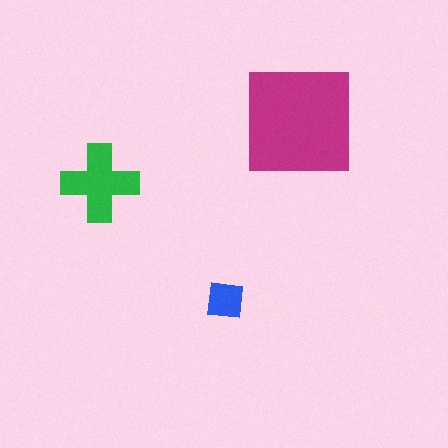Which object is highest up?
The magenta square is topmost.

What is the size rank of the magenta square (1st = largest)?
1st.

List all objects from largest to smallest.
The magenta square, the green cross, the blue square.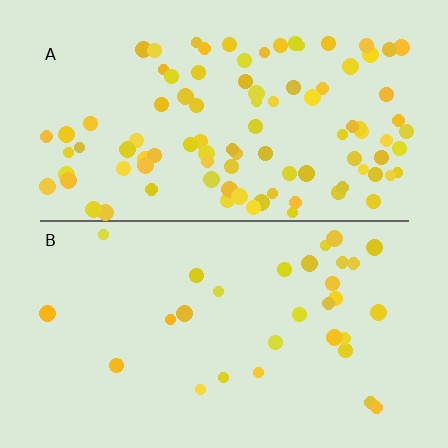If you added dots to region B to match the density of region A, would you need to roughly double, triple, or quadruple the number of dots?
Approximately triple.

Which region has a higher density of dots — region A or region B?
A (the top).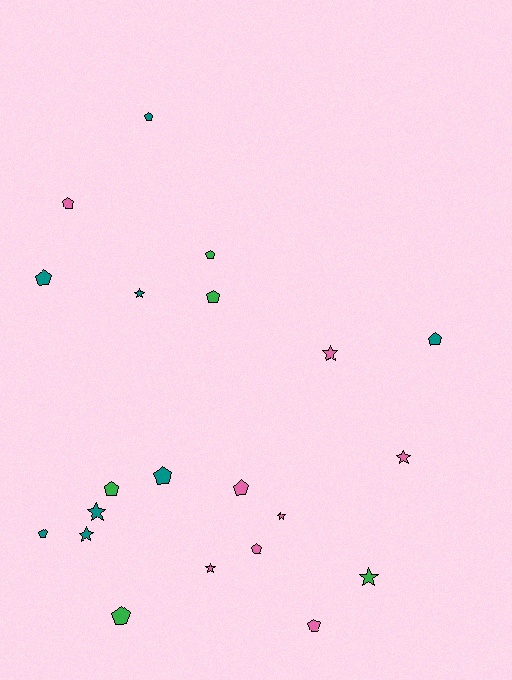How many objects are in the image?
There are 21 objects.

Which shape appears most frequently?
Pentagon, with 13 objects.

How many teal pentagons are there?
There are 5 teal pentagons.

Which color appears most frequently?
Pink, with 8 objects.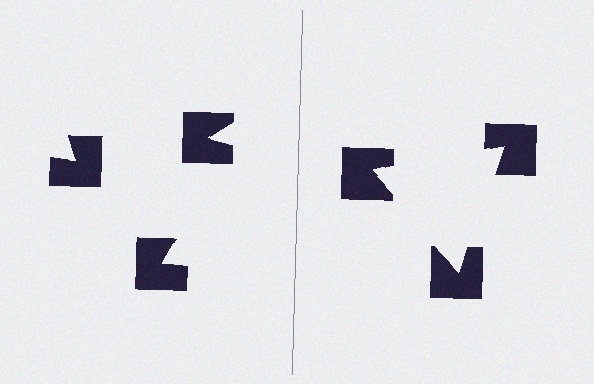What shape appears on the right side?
An illusory triangle.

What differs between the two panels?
The notched squares are positioned identically on both sides; only the wedge orientations differ. On the right they align to a triangle; on the left they are misaligned.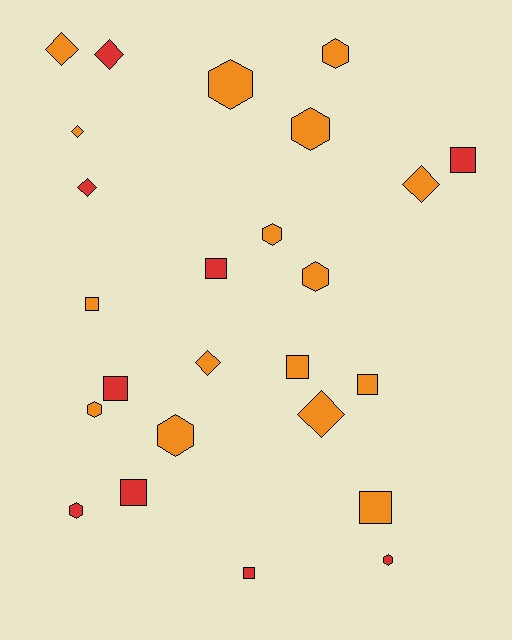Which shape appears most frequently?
Square, with 9 objects.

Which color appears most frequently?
Orange, with 16 objects.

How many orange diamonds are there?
There are 5 orange diamonds.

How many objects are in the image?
There are 25 objects.